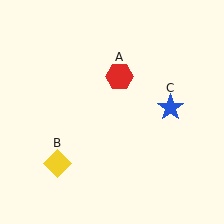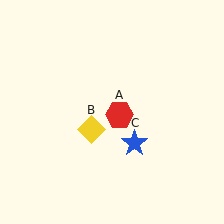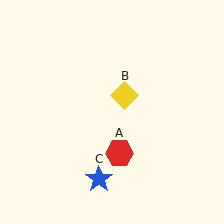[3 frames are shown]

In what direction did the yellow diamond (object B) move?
The yellow diamond (object B) moved up and to the right.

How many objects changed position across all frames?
3 objects changed position: red hexagon (object A), yellow diamond (object B), blue star (object C).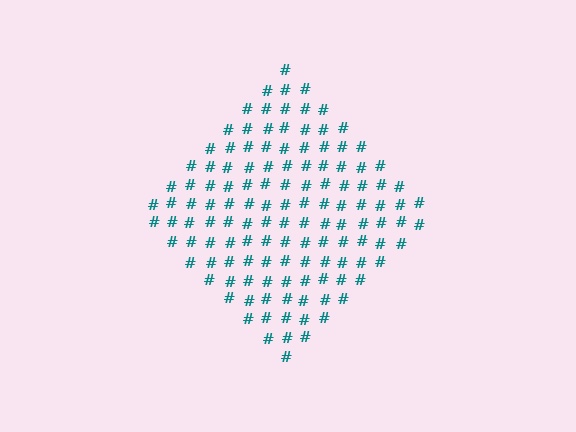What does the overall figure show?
The overall figure shows a diamond.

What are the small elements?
The small elements are hash symbols.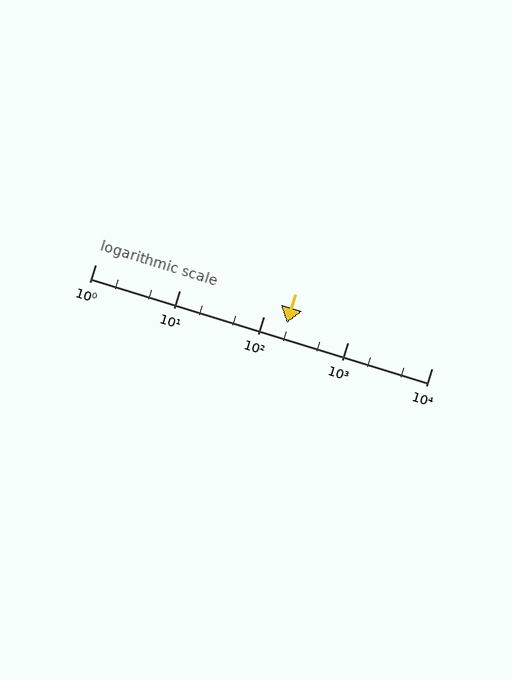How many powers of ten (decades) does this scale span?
The scale spans 4 decades, from 1 to 10000.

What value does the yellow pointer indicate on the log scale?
The pointer indicates approximately 190.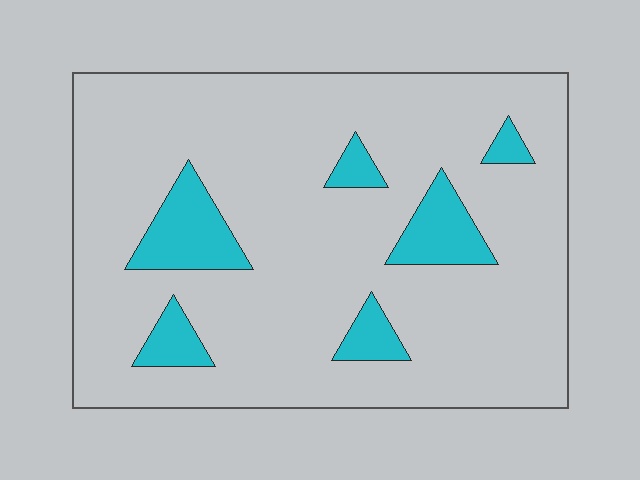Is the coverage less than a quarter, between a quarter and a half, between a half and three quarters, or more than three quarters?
Less than a quarter.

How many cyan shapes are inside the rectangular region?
6.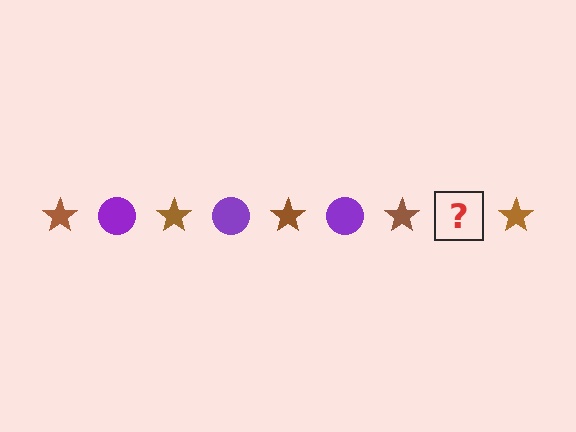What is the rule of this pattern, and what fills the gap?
The rule is that the pattern alternates between brown star and purple circle. The gap should be filled with a purple circle.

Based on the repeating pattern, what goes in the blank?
The blank should be a purple circle.